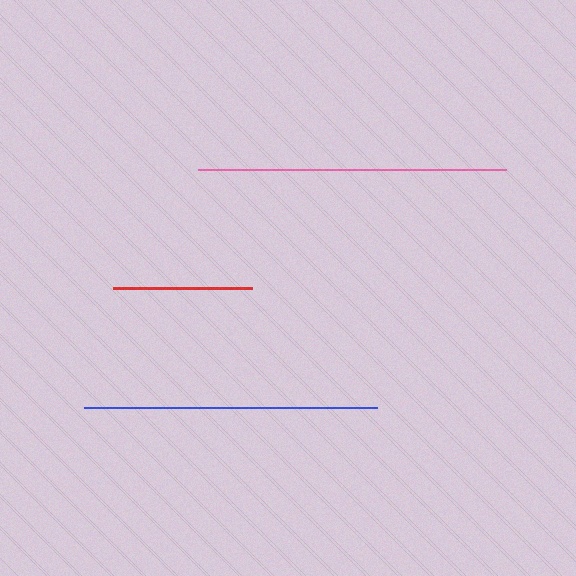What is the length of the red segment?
The red segment is approximately 139 pixels long.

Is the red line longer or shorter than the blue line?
The blue line is longer than the red line.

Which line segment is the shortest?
The red line is the shortest at approximately 139 pixels.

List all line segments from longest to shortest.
From longest to shortest: pink, blue, red.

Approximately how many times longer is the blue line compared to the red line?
The blue line is approximately 2.1 times the length of the red line.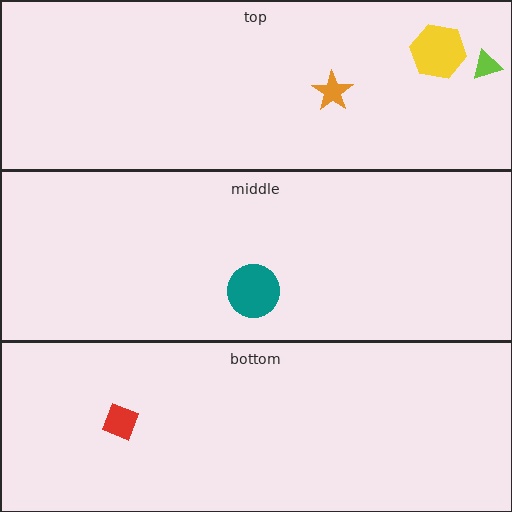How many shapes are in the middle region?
1.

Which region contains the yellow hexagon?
The top region.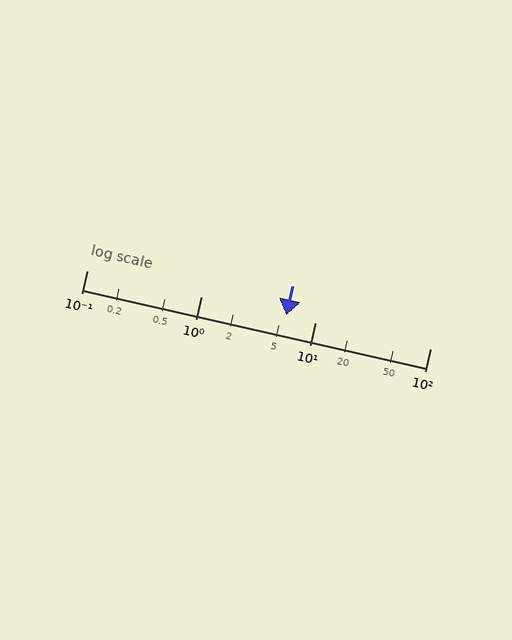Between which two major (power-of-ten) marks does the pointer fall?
The pointer is between 1 and 10.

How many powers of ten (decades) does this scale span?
The scale spans 3 decades, from 0.1 to 100.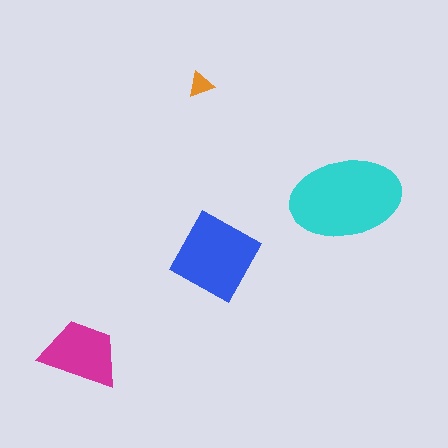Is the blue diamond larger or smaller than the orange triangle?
Larger.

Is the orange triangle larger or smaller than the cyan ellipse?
Smaller.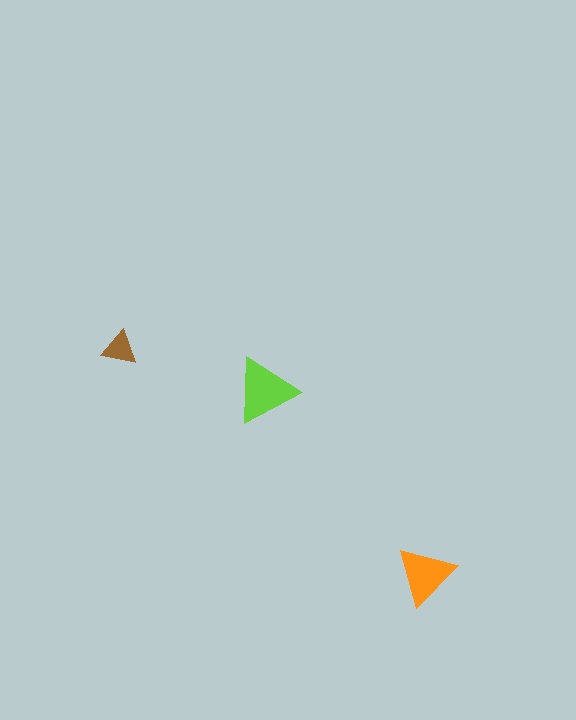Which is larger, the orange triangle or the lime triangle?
The lime one.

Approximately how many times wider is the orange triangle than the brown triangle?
About 1.5 times wider.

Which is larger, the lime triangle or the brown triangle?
The lime one.